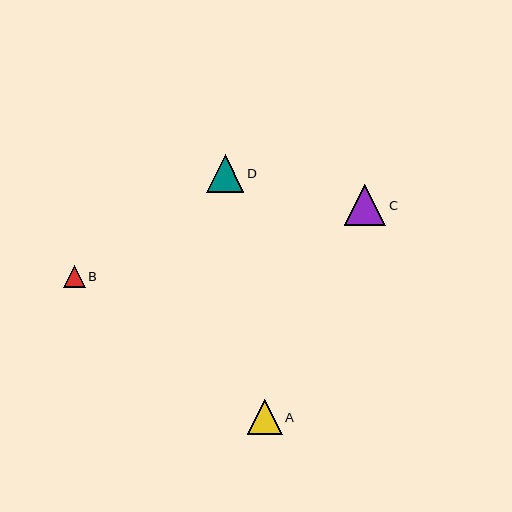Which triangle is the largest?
Triangle C is the largest with a size of approximately 41 pixels.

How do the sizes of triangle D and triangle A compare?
Triangle D and triangle A are approximately the same size.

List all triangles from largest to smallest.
From largest to smallest: C, D, A, B.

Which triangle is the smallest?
Triangle B is the smallest with a size of approximately 22 pixels.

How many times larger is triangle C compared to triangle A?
Triangle C is approximately 1.2 times the size of triangle A.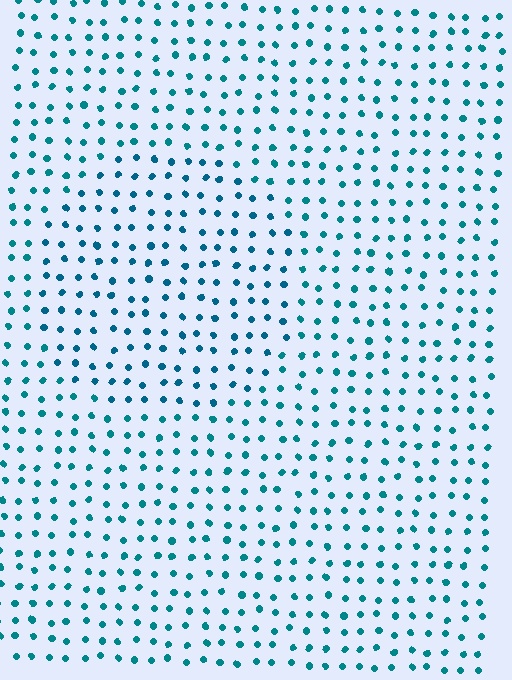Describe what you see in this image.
The image is filled with small teal elements in a uniform arrangement. A circle-shaped region is visible where the elements are tinted to a slightly different hue, forming a subtle color boundary.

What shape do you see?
I see a circle.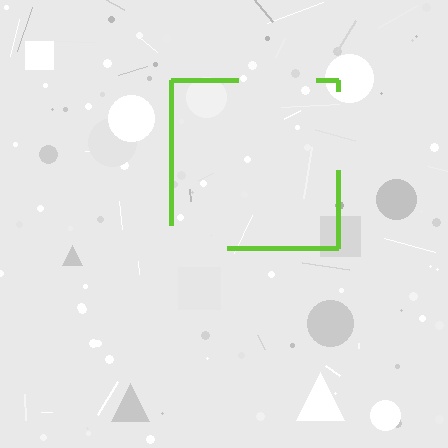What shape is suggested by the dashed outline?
The dashed outline suggests a square.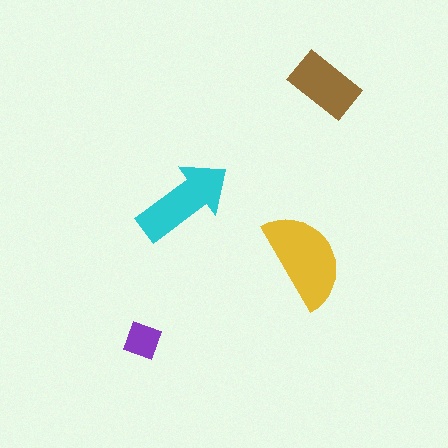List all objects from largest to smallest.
The yellow semicircle, the cyan arrow, the brown rectangle, the purple diamond.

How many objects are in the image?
There are 4 objects in the image.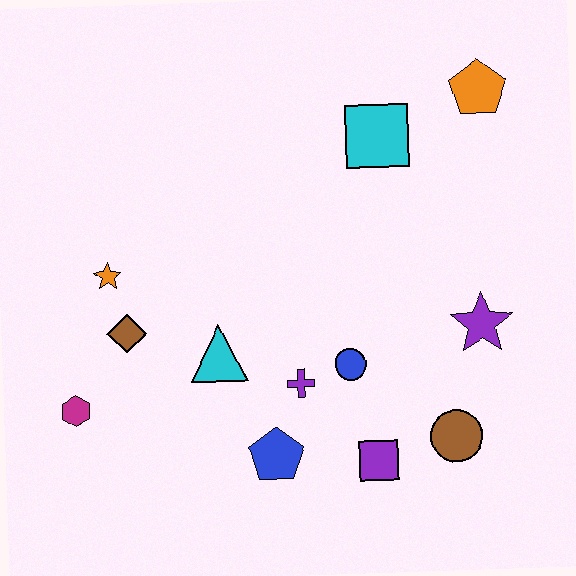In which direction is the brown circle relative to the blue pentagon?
The brown circle is to the right of the blue pentagon.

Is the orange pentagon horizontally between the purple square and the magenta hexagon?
No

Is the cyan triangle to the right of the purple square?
No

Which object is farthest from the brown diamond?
The orange pentagon is farthest from the brown diamond.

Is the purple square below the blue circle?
Yes